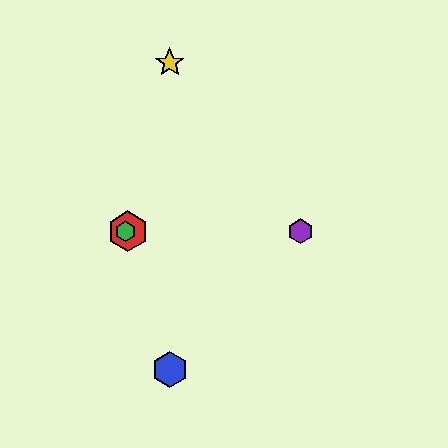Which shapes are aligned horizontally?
The red hexagon, the green hexagon, the purple hexagon are aligned horizontally.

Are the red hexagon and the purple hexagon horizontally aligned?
Yes, both are at y≈231.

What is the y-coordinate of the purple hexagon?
The purple hexagon is at y≈231.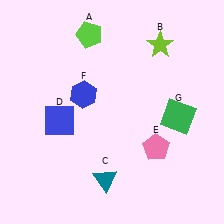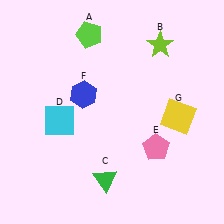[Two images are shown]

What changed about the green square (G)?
In Image 1, G is green. In Image 2, it changed to yellow.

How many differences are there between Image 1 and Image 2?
There are 3 differences between the two images.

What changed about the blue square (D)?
In Image 1, D is blue. In Image 2, it changed to cyan.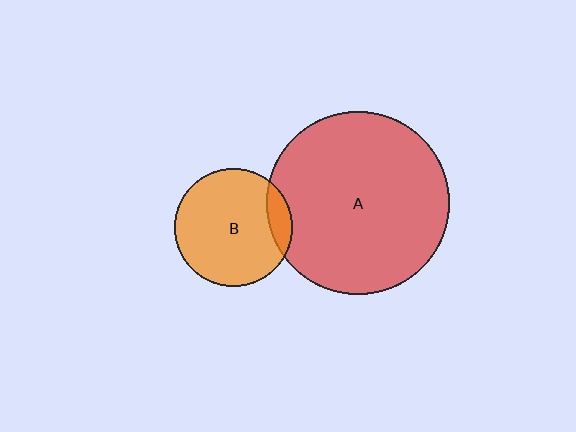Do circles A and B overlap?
Yes.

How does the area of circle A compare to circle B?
Approximately 2.4 times.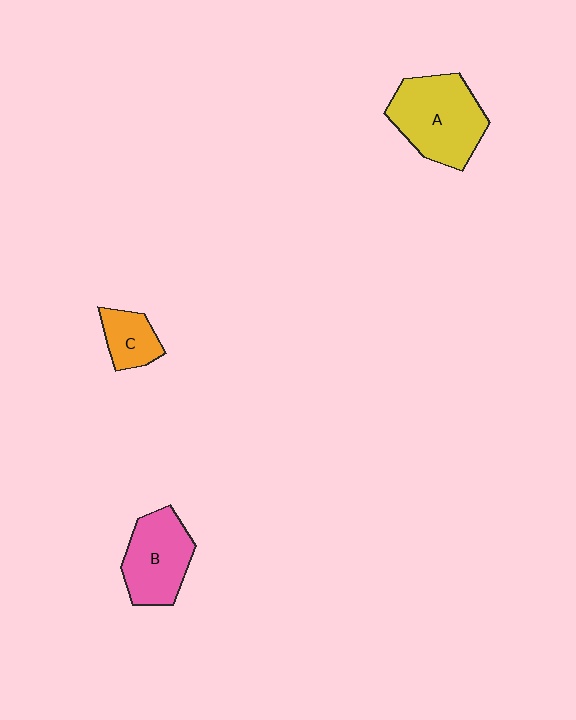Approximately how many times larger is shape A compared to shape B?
Approximately 1.3 times.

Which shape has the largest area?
Shape A (yellow).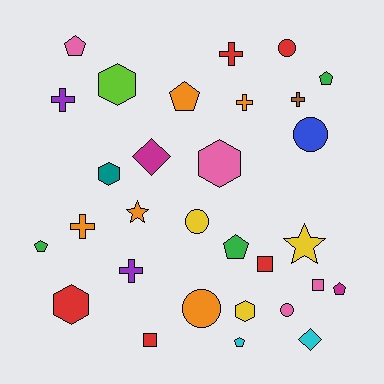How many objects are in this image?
There are 30 objects.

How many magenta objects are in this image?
There are 2 magenta objects.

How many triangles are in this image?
There are no triangles.